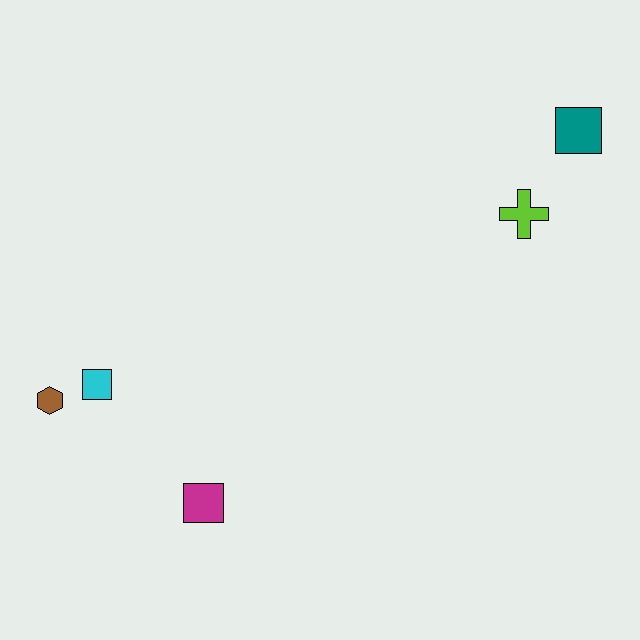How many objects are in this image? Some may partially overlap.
There are 5 objects.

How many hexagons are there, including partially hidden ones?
There is 1 hexagon.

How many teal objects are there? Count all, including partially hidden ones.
There is 1 teal object.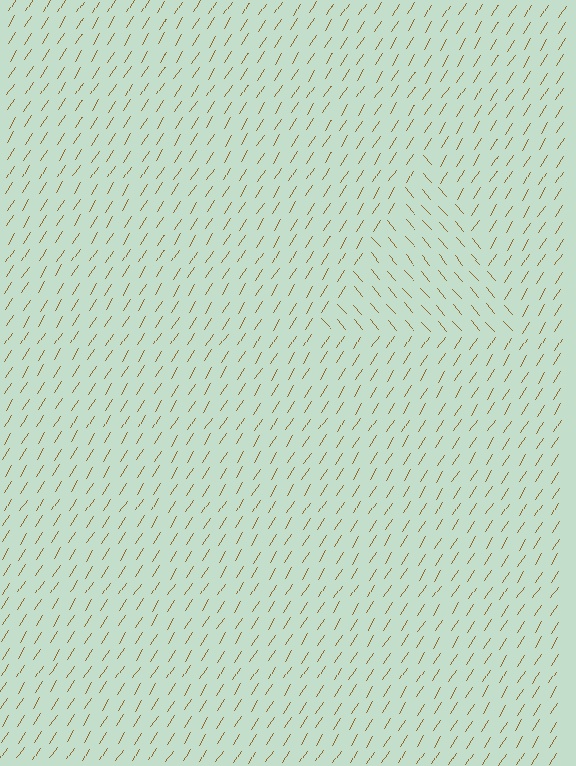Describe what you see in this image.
The image is filled with small brown line segments. A triangle region in the image has lines oriented differently from the surrounding lines, creating a visible texture boundary.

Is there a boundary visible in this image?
Yes, there is a texture boundary formed by a change in line orientation.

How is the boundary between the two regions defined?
The boundary is defined purely by a change in line orientation (approximately 73 degrees difference). All lines are the same color and thickness.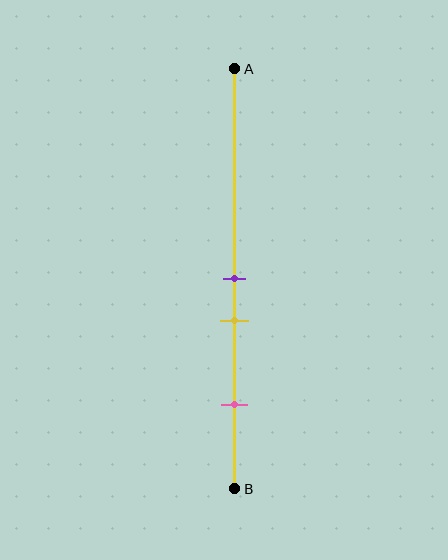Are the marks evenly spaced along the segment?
No, the marks are not evenly spaced.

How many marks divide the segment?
There are 3 marks dividing the segment.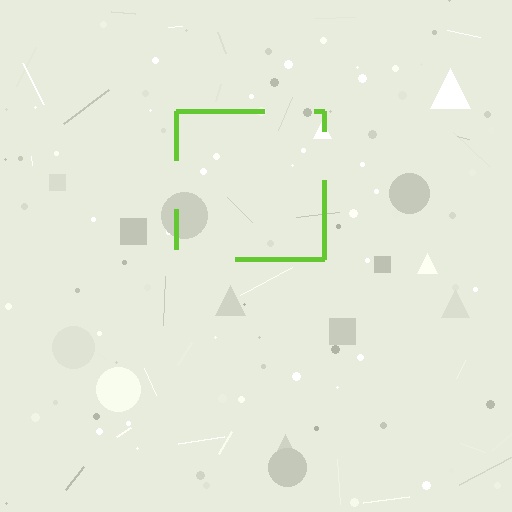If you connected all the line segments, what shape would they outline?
They would outline a square.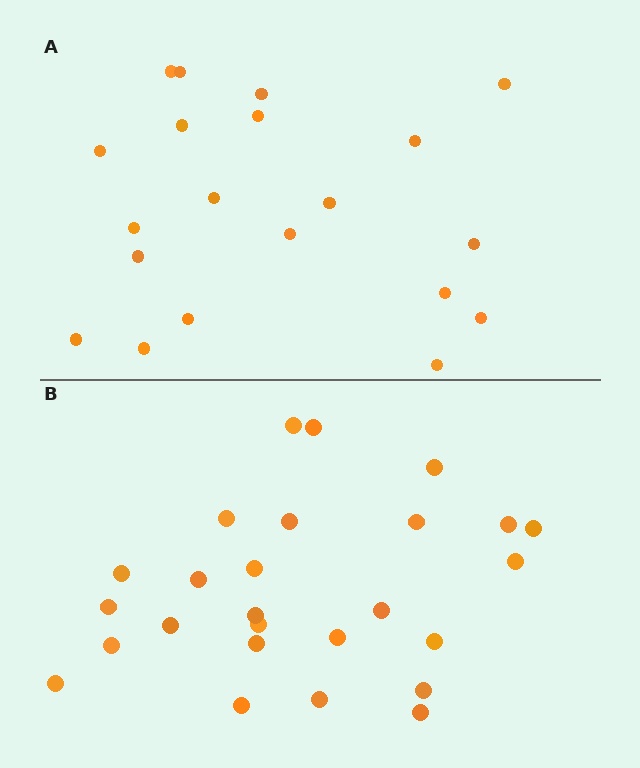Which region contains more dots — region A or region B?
Region B (the bottom region) has more dots.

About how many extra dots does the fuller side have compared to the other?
Region B has about 6 more dots than region A.